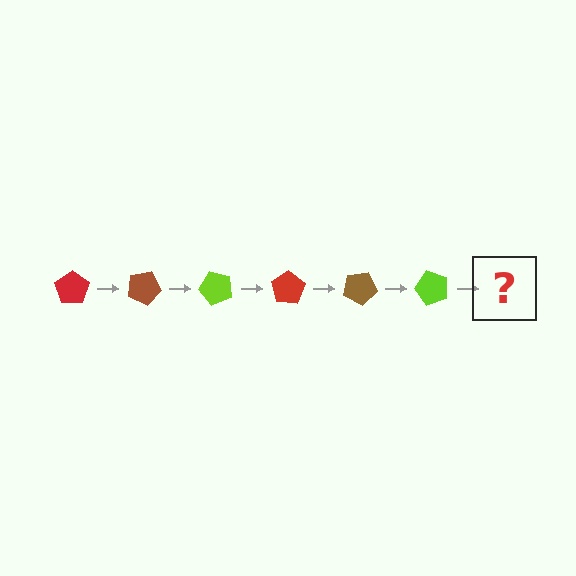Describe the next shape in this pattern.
It should be a red pentagon, rotated 150 degrees from the start.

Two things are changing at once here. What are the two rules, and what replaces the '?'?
The two rules are that it rotates 25 degrees each step and the color cycles through red, brown, and lime. The '?' should be a red pentagon, rotated 150 degrees from the start.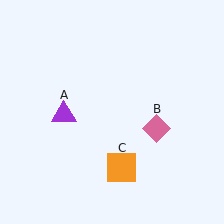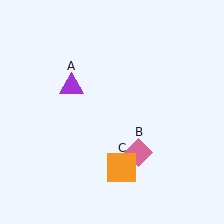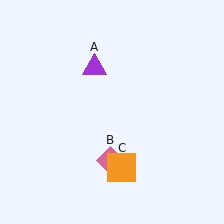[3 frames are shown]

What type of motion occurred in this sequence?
The purple triangle (object A), pink diamond (object B) rotated clockwise around the center of the scene.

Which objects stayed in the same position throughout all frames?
Orange square (object C) remained stationary.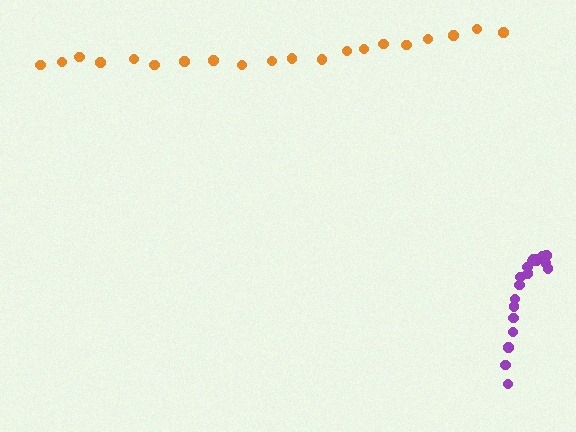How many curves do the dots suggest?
There are 2 distinct paths.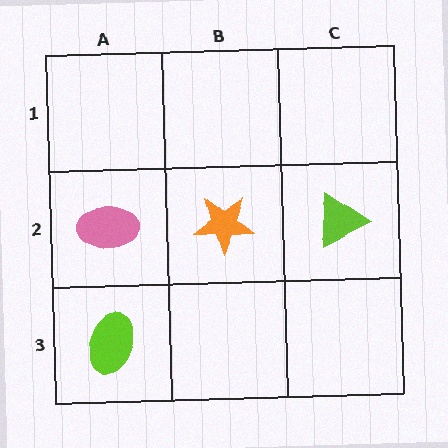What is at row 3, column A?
A lime ellipse.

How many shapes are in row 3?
1 shape.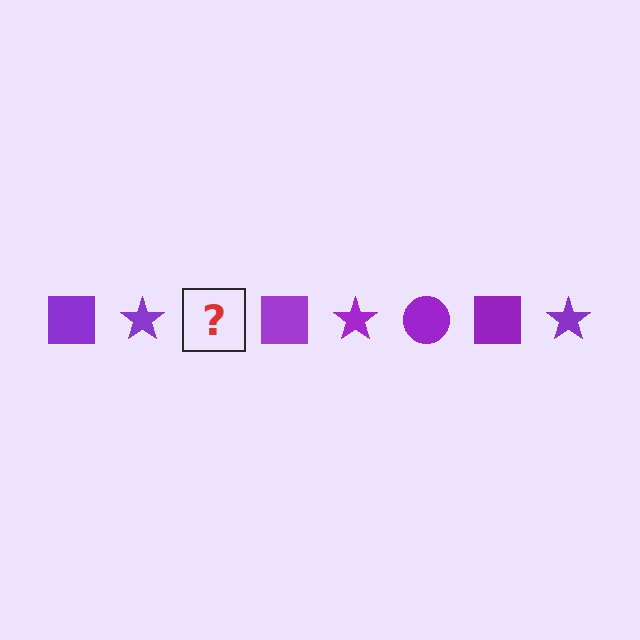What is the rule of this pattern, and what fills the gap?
The rule is that the pattern cycles through square, star, circle shapes in purple. The gap should be filled with a purple circle.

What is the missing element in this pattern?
The missing element is a purple circle.